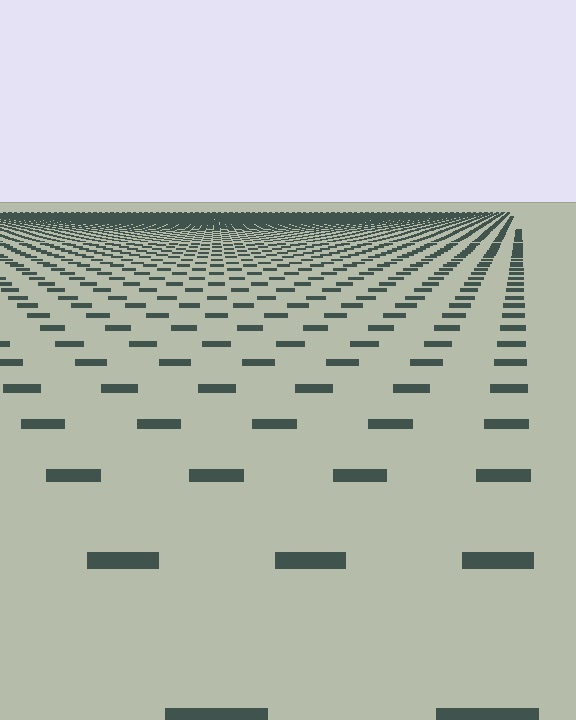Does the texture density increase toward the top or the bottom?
Density increases toward the top.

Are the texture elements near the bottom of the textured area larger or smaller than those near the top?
Larger. Near the bottom, elements are closer to the viewer and appear at a bigger on-screen size.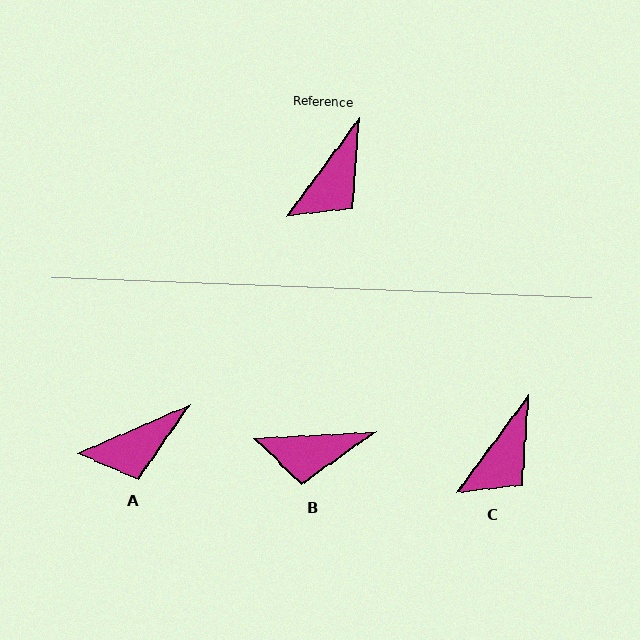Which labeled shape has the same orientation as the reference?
C.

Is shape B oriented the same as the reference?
No, it is off by about 51 degrees.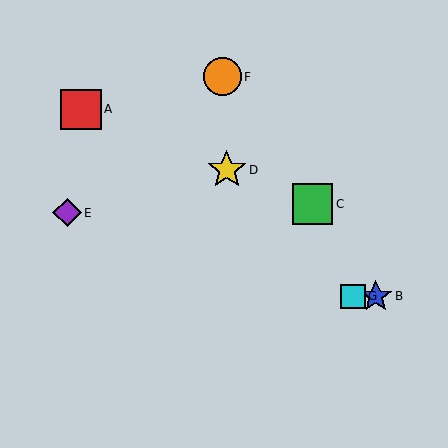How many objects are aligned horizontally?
2 objects (B, G) are aligned horizontally.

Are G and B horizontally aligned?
Yes, both are at y≈296.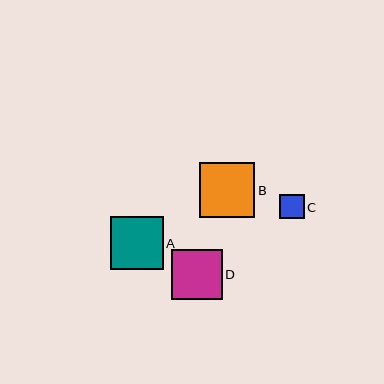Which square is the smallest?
Square C is the smallest with a size of approximately 25 pixels.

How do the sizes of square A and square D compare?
Square A and square D are approximately the same size.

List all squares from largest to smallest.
From largest to smallest: B, A, D, C.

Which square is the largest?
Square B is the largest with a size of approximately 55 pixels.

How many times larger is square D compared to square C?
Square D is approximately 2.1 times the size of square C.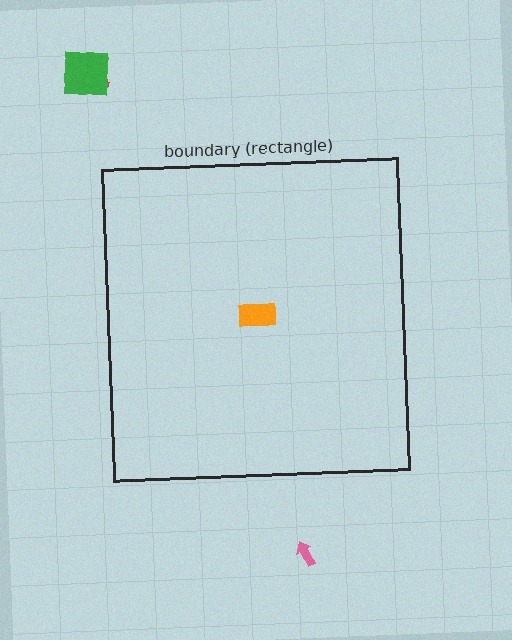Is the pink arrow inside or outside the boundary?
Outside.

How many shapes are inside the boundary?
1 inside, 3 outside.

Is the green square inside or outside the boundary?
Outside.